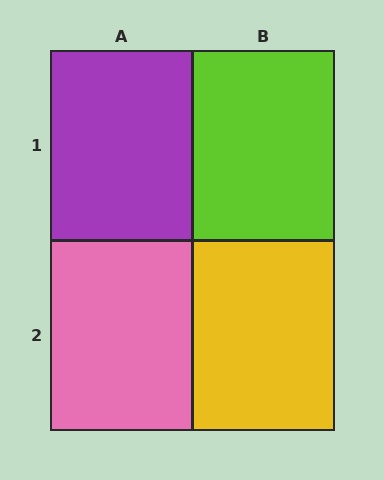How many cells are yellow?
1 cell is yellow.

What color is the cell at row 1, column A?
Purple.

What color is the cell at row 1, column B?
Lime.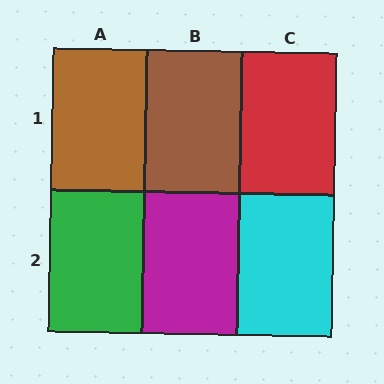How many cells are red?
1 cell is red.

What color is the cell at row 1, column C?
Red.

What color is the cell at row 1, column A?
Brown.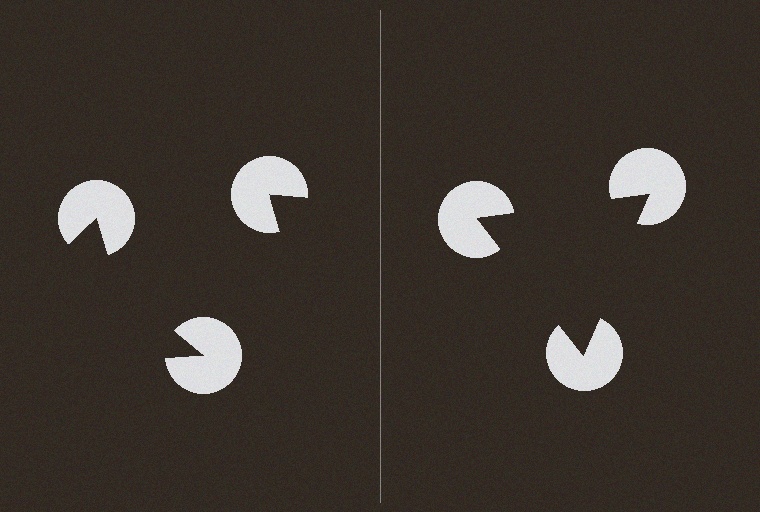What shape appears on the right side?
An illusory triangle.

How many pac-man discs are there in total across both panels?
6 — 3 on each side.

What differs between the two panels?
The pac-man discs are positioned identically on both sides; only the wedge orientations differ. On the right they align to a triangle; on the left they are misaligned.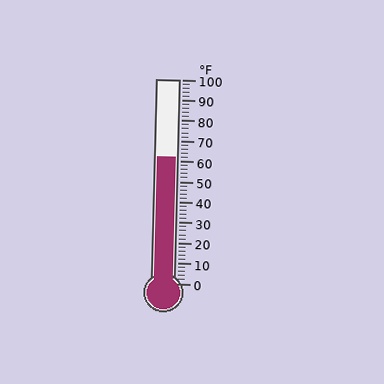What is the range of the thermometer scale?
The thermometer scale ranges from 0°F to 100°F.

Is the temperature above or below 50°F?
The temperature is above 50°F.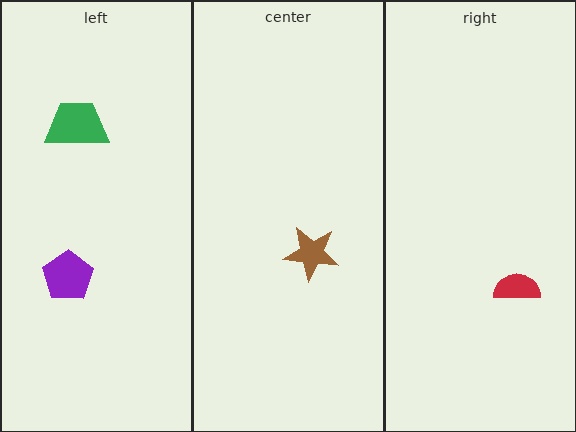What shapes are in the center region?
The brown star.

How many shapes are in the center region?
1.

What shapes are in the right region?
The red semicircle.